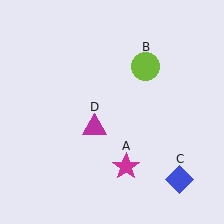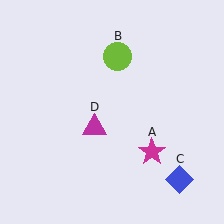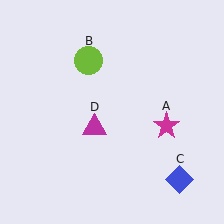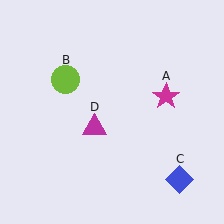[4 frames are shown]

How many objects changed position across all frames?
2 objects changed position: magenta star (object A), lime circle (object B).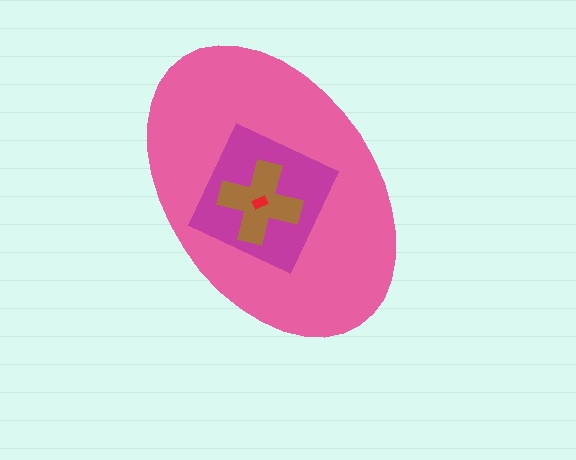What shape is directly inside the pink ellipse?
The magenta square.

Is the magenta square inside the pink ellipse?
Yes.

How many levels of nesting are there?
4.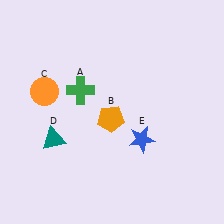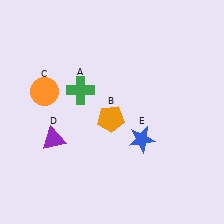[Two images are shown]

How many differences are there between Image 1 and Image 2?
There is 1 difference between the two images.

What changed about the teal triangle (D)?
In Image 1, D is teal. In Image 2, it changed to purple.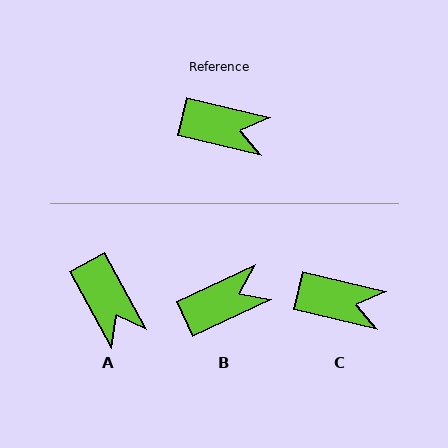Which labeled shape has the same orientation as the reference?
C.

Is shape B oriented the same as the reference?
No, it is off by about 39 degrees.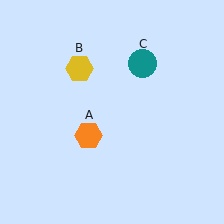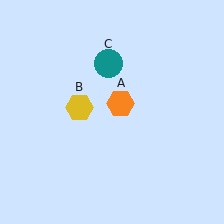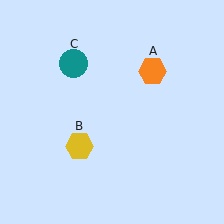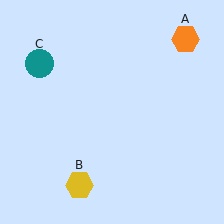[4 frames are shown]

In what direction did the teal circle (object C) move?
The teal circle (object C) moved left.